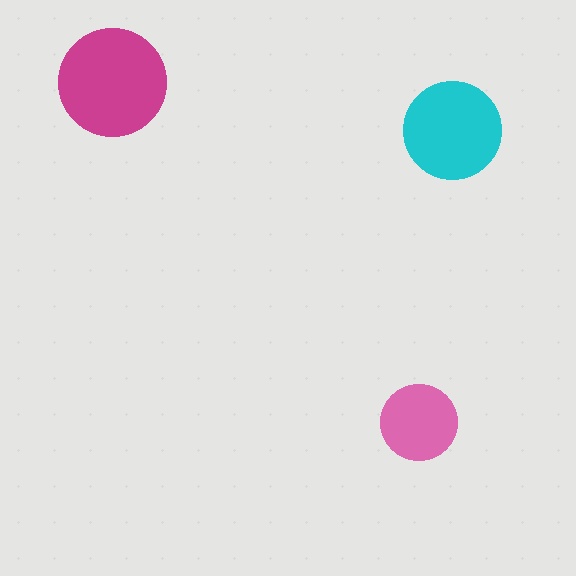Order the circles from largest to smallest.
the magenta one, the cyan one, the pink one.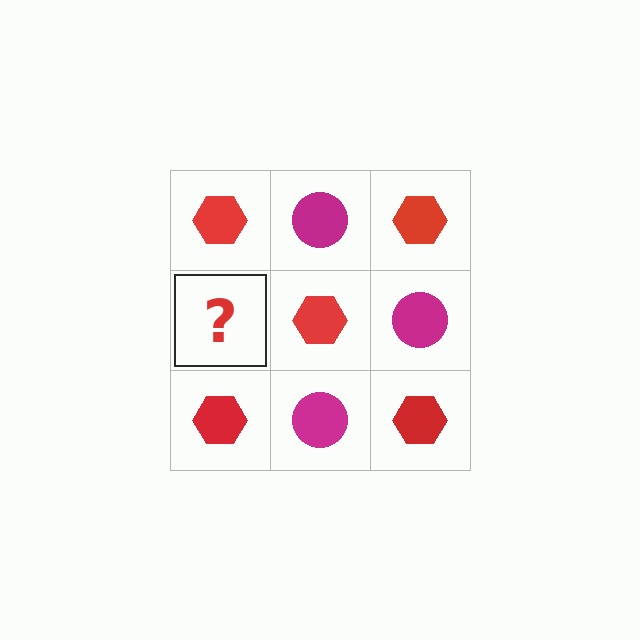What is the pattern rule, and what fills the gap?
The rule is that it alternates red hexagon and magenta circle in a checkerboard pattern. The gap should be filled with a magenta circle.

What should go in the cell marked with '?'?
The missing cell should contain a magenta circle.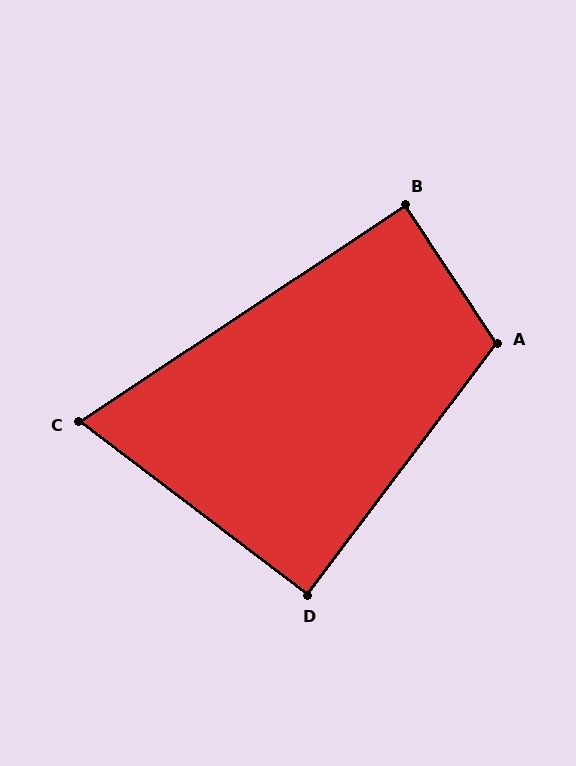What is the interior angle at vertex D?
Approximately 90 degrees (approximately right).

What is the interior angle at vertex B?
Approximately 90 degrees (approximately right).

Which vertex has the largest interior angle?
A, at approximately 109 degrees.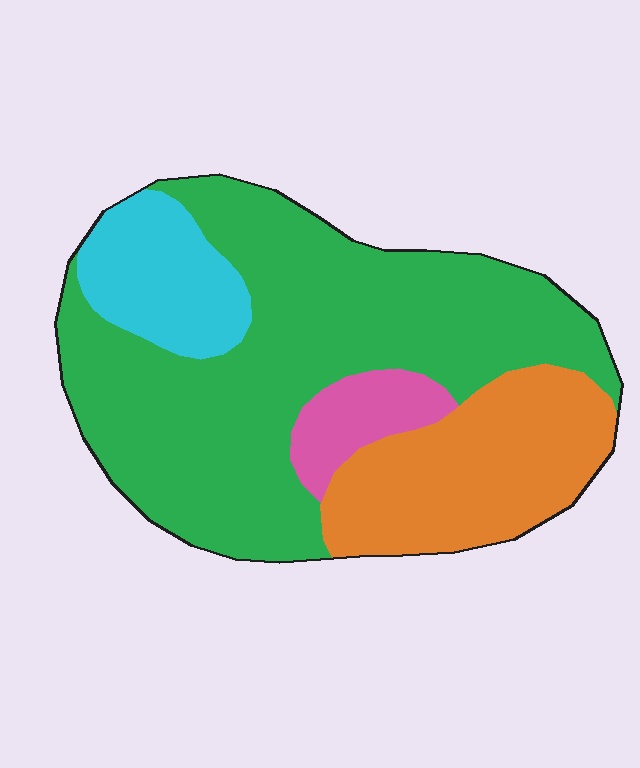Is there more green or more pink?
Green.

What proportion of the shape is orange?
Orange takes up about one quarter (1/4) of the shape.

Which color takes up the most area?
Green, at roughly 60%.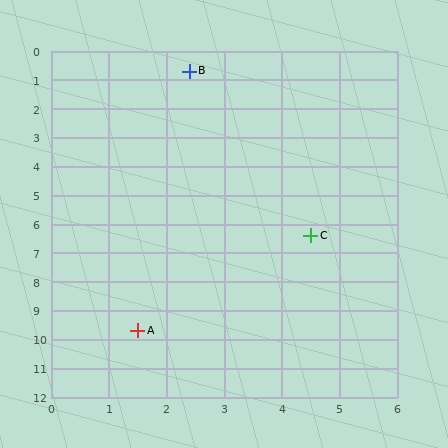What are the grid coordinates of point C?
Point C is at approximately (4.5, 6.4).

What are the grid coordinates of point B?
Point B is at approximately (2.4, 0.7).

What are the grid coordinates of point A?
Point A is at approximately (1.5, 9.7).